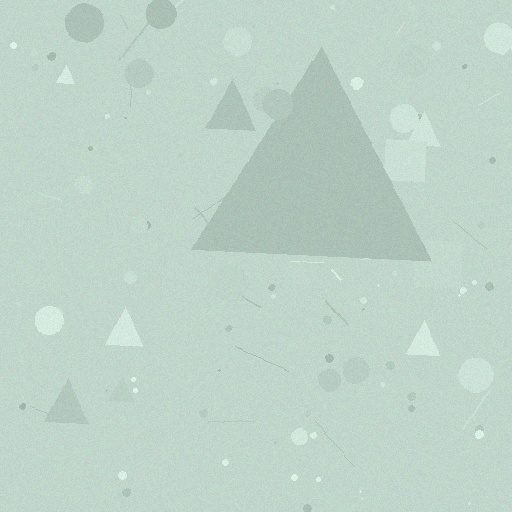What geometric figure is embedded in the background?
A triangle is embedded in the background.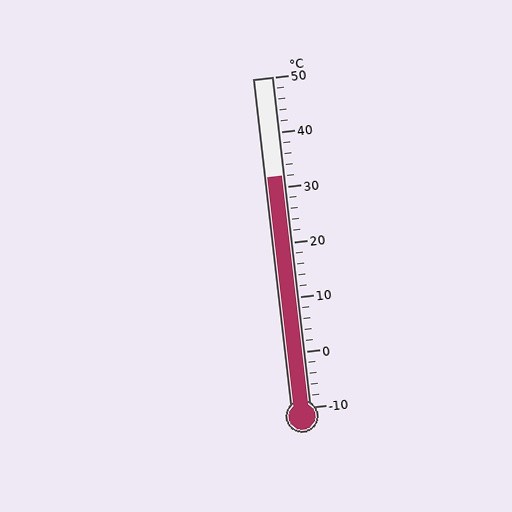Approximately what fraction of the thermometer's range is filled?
The thermometer is filled to approximately 70% of its range.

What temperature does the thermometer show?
The thermometer shows approximately 32°C.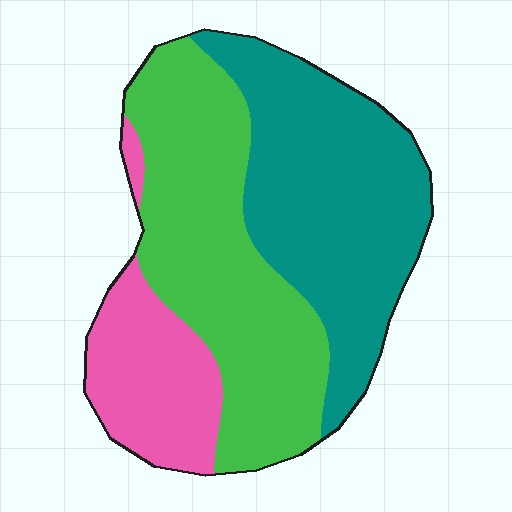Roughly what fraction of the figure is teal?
Teal takes up about two fifths (2/5) of the figure.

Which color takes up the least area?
Pink, at roughly 20%.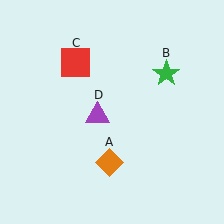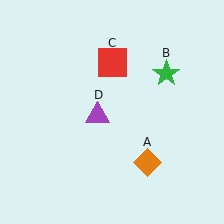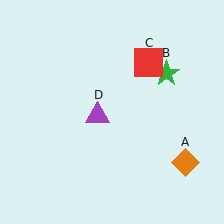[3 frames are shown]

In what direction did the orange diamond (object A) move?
The orange diamond (object A) moved right.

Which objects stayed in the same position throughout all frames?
Green star (object B) and purple triangle (object D) remained stationary.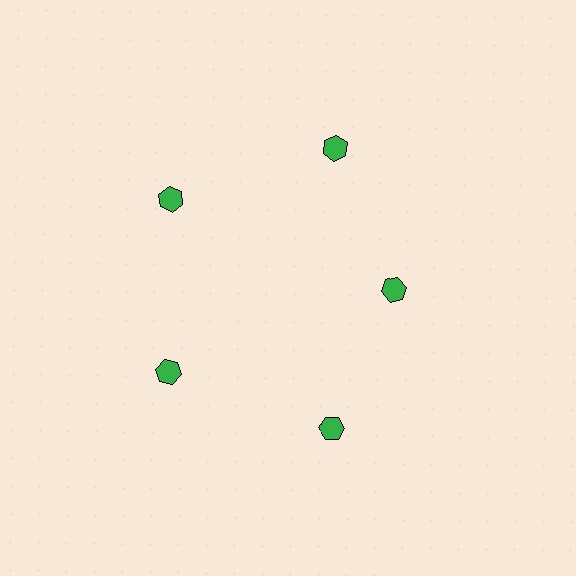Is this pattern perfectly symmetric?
No. The 5 green hexagons are arranged in a ring, but one element near the 3 o'clock position is pulled inward toward the center, breaking the 5-fold rotational symmetry.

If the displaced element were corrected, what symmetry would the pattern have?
It would have 5-fold rotational symmetry — the pattern would map onto itself every 72 degrees.